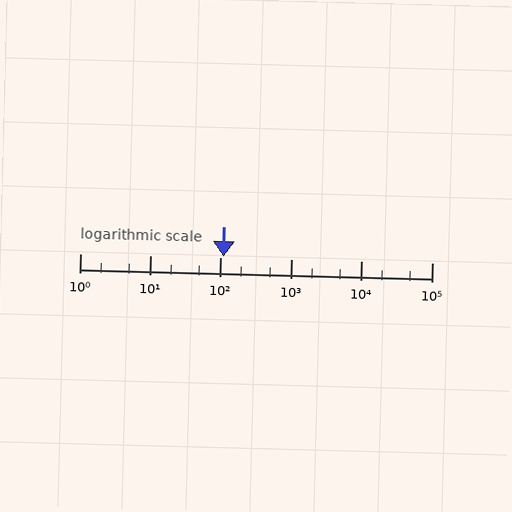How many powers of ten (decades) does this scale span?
The scale spans 5 decades, from 1 to 100000.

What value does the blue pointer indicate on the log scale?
The pointer indicates approximately 110.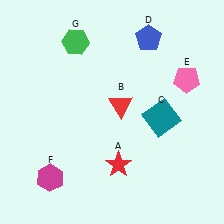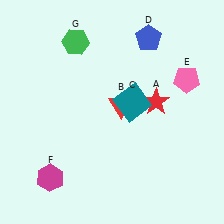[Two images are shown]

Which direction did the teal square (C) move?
The teal square (C) moved left.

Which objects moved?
The objects that moved are: the red star (A), the teal square (C).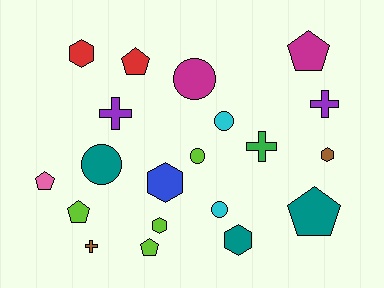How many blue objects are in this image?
There is 1 blue object.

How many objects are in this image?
There are 20 objects.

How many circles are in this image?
There are 5 circles.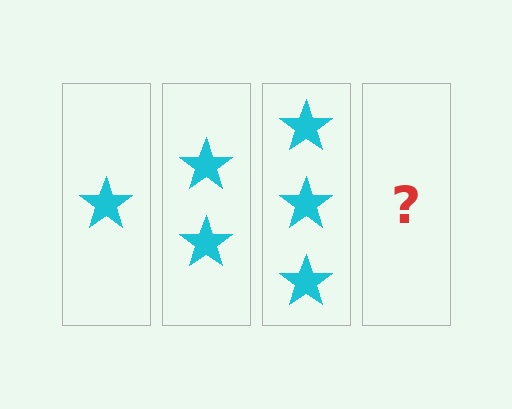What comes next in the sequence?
The next element should be 4 stars.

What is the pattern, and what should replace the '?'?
The pattern is that each step adds one more star. The '?' should be 4 stars.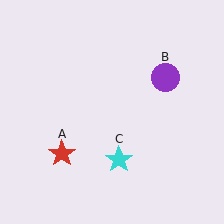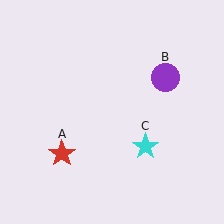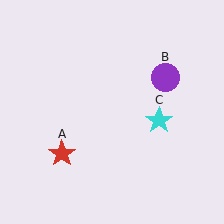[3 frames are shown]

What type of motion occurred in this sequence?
The cyan star (object C) rotated counterclockwise around the center of the scene.